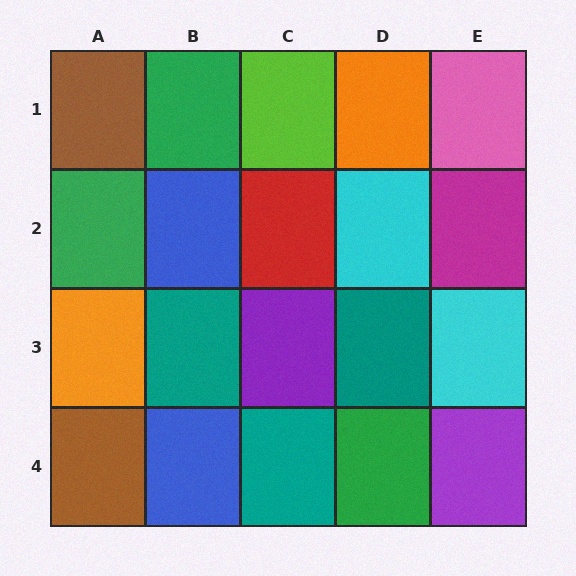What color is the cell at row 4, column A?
Brown.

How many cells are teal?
3 cells are teal.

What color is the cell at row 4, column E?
Purple.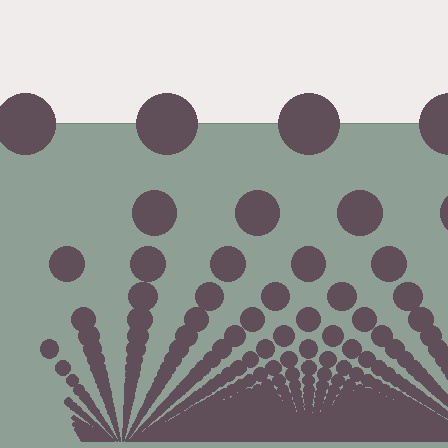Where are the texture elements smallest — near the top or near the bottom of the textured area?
Near the bottom.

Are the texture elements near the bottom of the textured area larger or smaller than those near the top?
Smaller. The gradient is inverted — elements near the bottom are smaller and denser.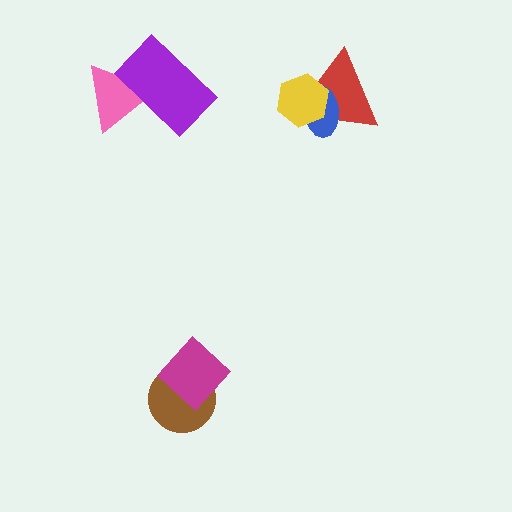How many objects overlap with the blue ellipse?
2 objects overlap with the blue ellipse.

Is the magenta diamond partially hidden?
No, no other shape covers it.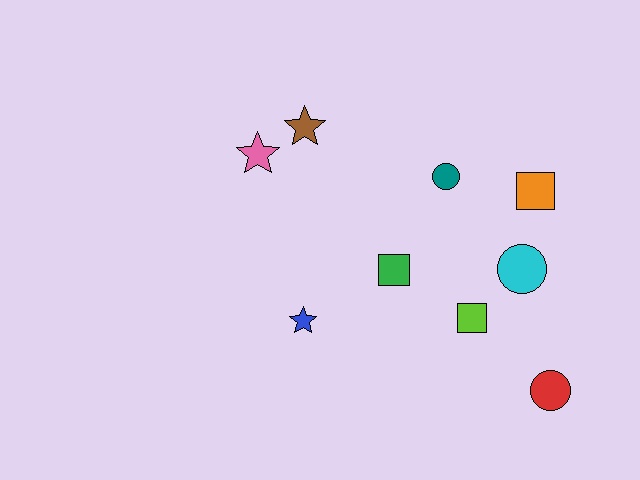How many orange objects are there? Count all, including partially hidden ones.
There is 1 orange object.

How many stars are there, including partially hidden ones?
There are 3 stars.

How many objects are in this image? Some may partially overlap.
There are 9 objects.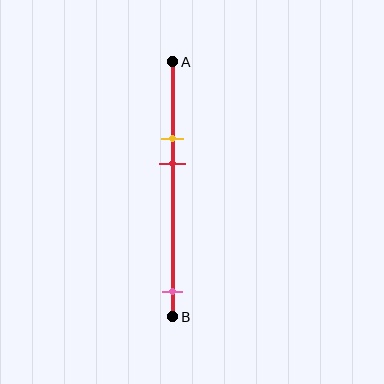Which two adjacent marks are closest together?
The yellow and red marks are the closest adjacent pair.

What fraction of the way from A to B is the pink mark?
The pink mark is approximately 90% (0.9) of the way from A to B.